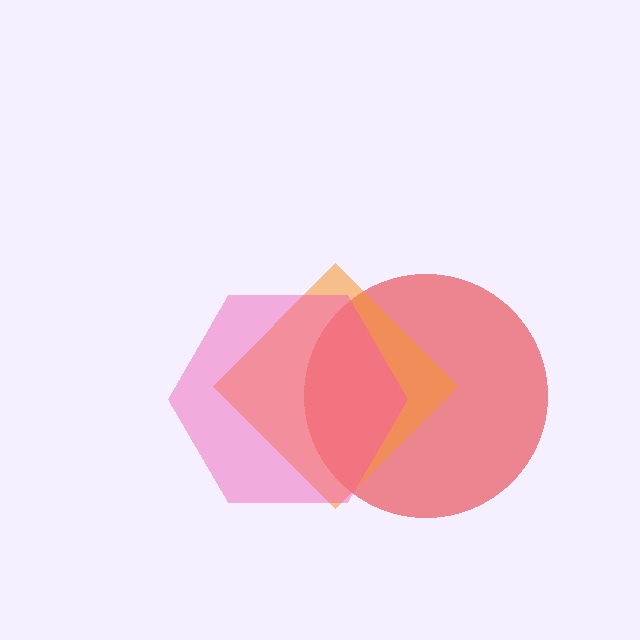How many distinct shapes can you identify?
There are 3 distinct shapes: a red circle, an orange diamond, a pink hexagon.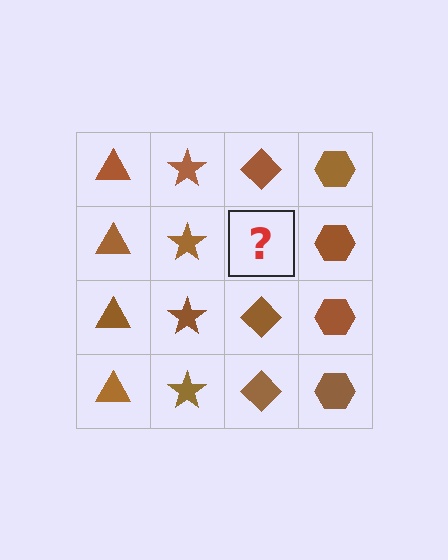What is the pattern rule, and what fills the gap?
The rule is that each column has a consistent shape. The gap should be filled with a brown diamond.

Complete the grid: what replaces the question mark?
The question mark should be replaced with a brown diamond.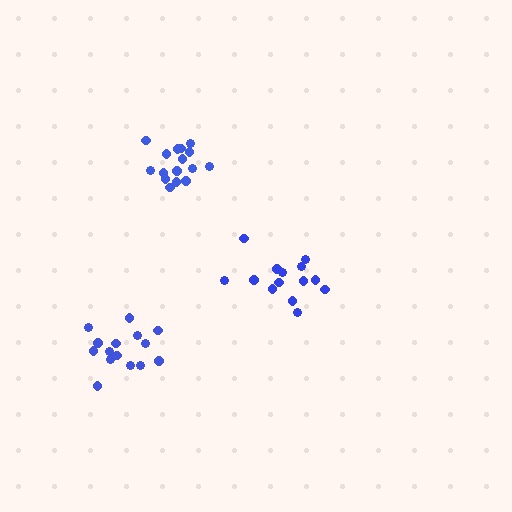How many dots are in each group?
Group 1: 16 dots, Group 2: 14 dots, Group 3: 15 dots (45 total).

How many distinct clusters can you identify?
There are 3 distinct clusters.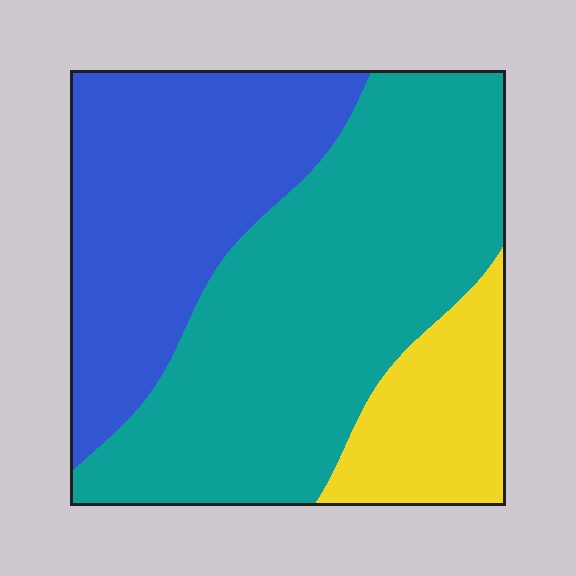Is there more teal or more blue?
Teal.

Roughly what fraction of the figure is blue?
Blue covers about 35% of the figure.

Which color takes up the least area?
Yellow, at roughly 15%.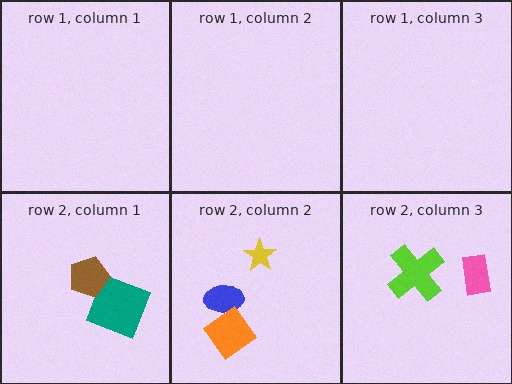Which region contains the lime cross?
The row 2, column 3 region.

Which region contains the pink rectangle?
The row 2, column 3 region.